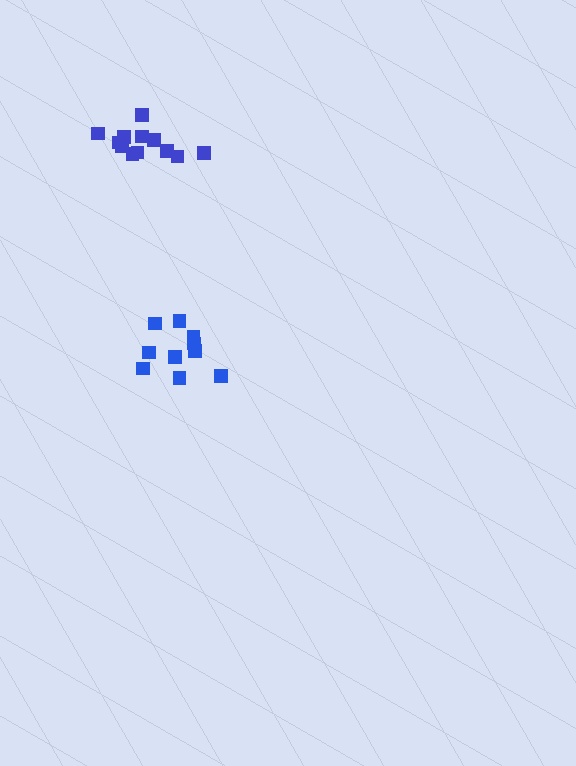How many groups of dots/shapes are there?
There are 2 groups.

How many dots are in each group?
Group 1: 13 dots, Group 2: 10 dots (23 total).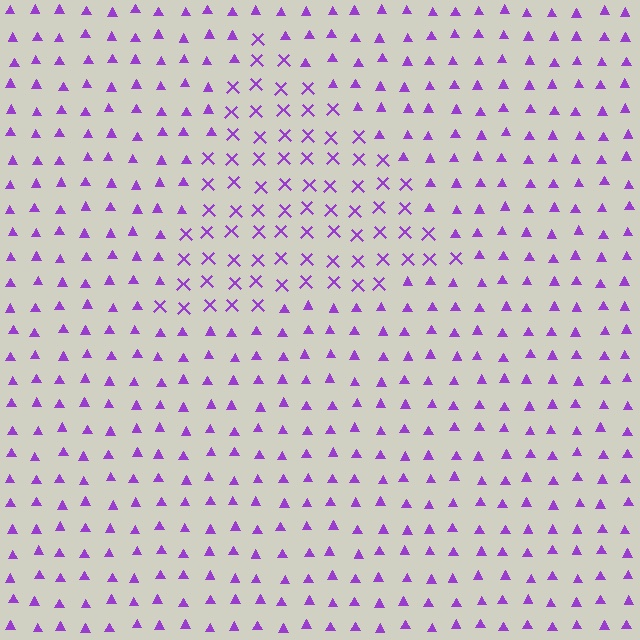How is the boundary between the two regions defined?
The boundary is defined by a change in element shape: X marks inside vs. triangles outside. All elements share the same color and spacing.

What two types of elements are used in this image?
The image uses X marks inside the triangle region and triangles outside it.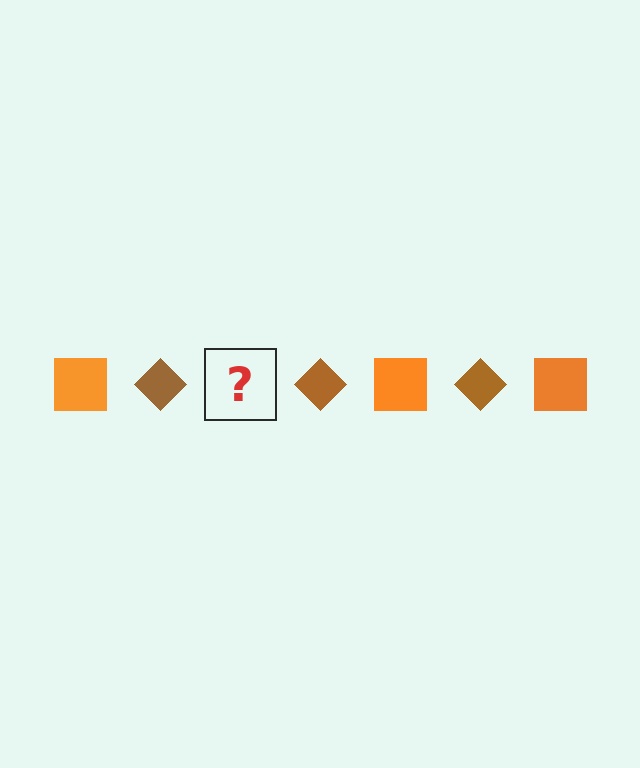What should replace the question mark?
The question mark should be replaced with an orange square.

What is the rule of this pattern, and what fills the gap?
The rule is that the pattern alternates between orange square and brown diamond. The gap should be filled with an orange square.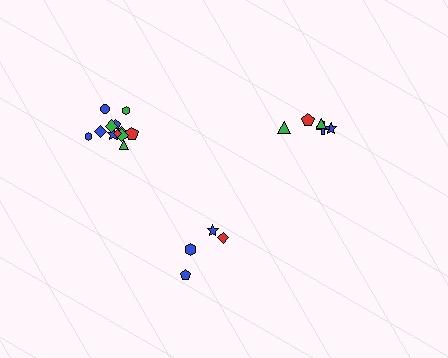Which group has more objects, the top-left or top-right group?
The top-left group.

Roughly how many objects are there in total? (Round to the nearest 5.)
Roughly 20 objects in total.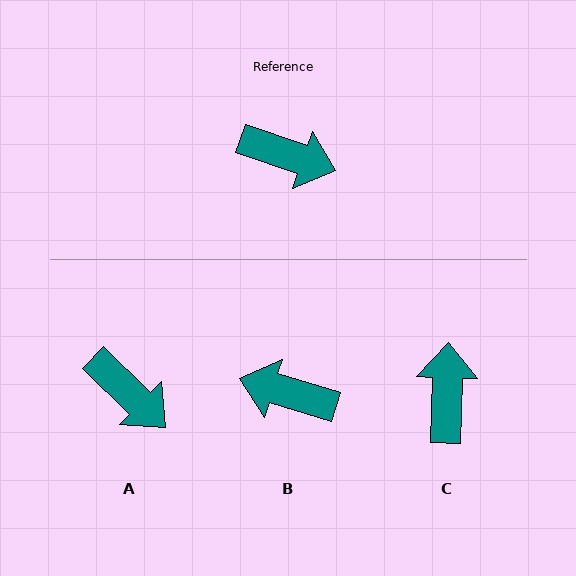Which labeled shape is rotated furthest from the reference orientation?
B, about 178 degrees away.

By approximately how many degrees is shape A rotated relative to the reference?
Approximately 25 degrees clockwise.